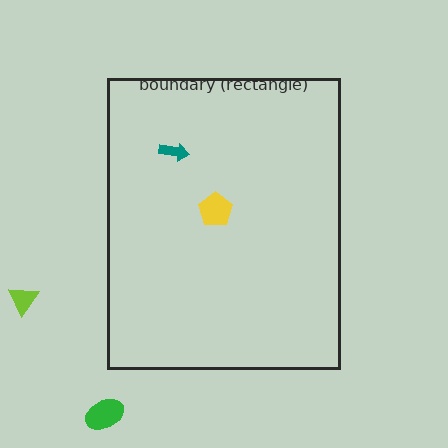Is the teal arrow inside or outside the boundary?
Inside.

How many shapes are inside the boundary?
2 inside, 2 outside.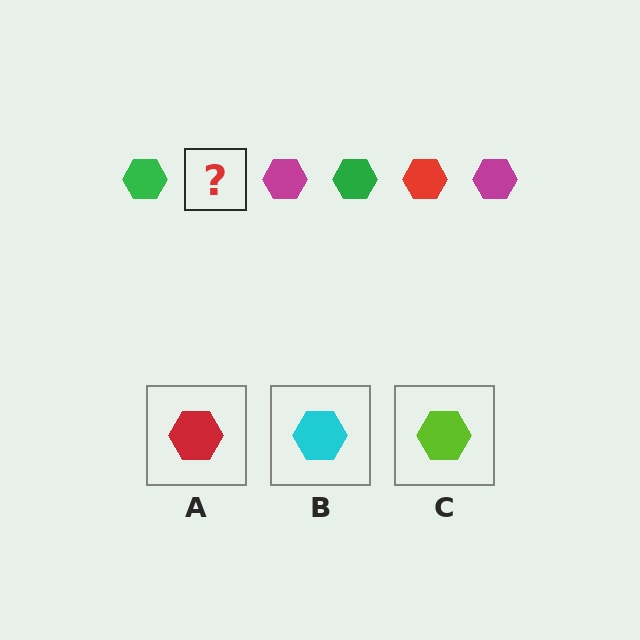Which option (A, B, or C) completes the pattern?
A.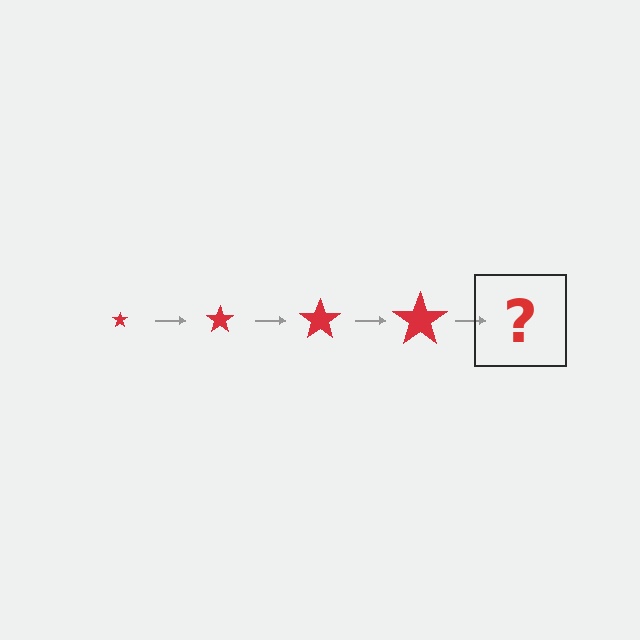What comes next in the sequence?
The next element should be a red star, larger than the previous one.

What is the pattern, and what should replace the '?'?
The pattern is that the star gets progressively larger each step. The '?' should be a red star, larger than the previous one.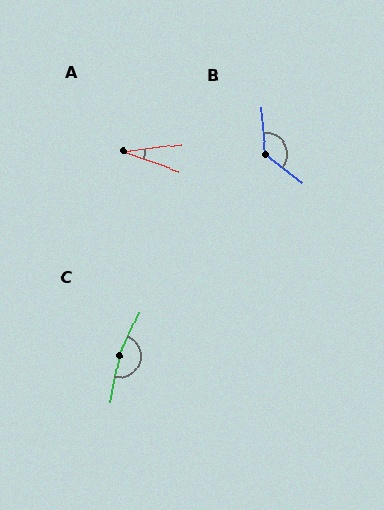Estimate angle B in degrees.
Approximately 132 degrees.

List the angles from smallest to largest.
A (26°), B (132°), C (167°).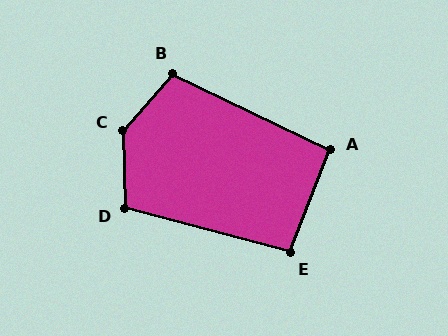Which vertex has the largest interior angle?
C, at approximately 138 degrees.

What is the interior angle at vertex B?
Approximately 105 degrees (obtuse).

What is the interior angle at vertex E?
Approximately 96 degrees (obtuse).